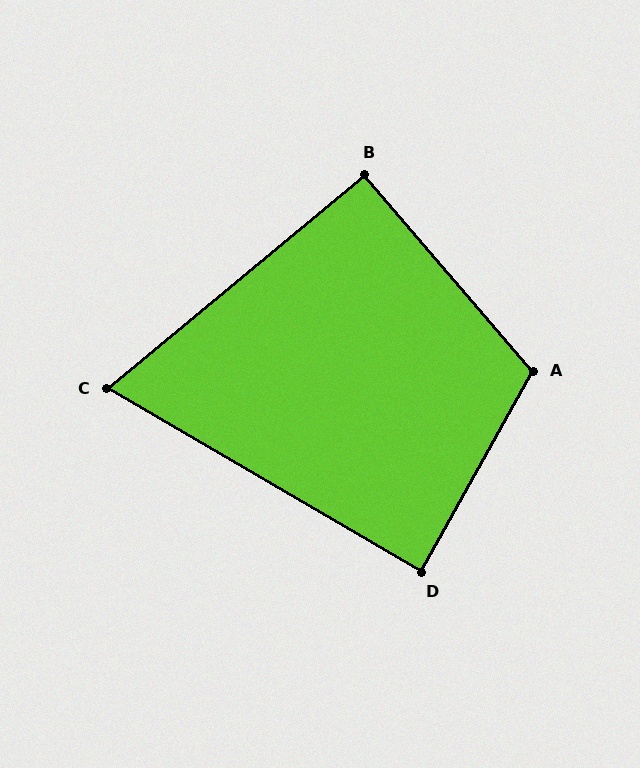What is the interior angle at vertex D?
Approximately 89 degrees (approximately right).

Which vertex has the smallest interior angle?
C, at approximately 70 degrees.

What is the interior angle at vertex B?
Approximately 91 degrees (approximately right).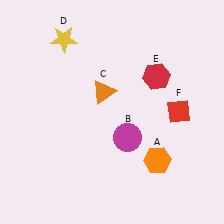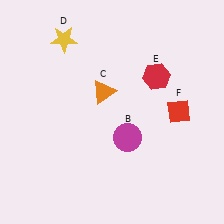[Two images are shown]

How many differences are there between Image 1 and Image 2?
There is 1 difference between the two images.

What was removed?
The orange hexagon (A) was removed in Image 2.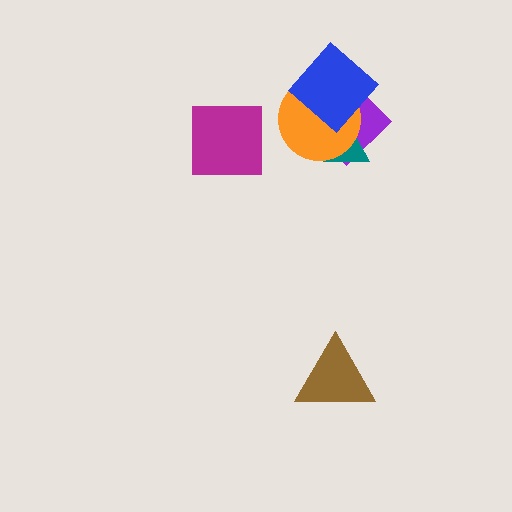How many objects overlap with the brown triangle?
0 objects overlap with the brown triangle.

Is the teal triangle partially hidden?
Yes, it is partially covered by another shape.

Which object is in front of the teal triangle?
The orange circle is in front of the teal triangle.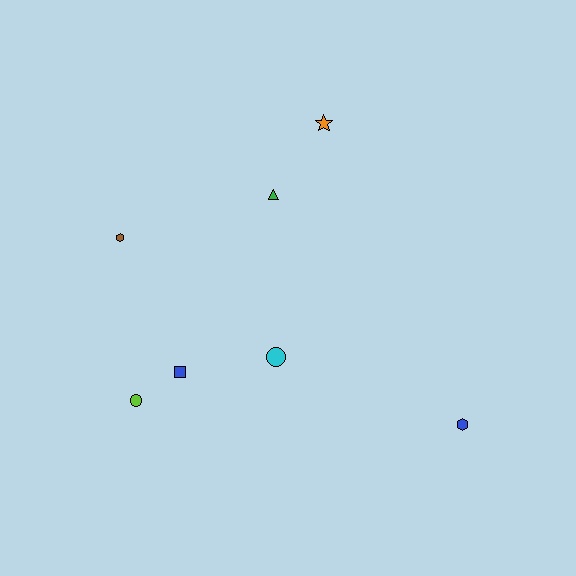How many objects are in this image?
There are 7 objects.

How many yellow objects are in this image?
There are no yellow objects.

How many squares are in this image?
There is 1 square.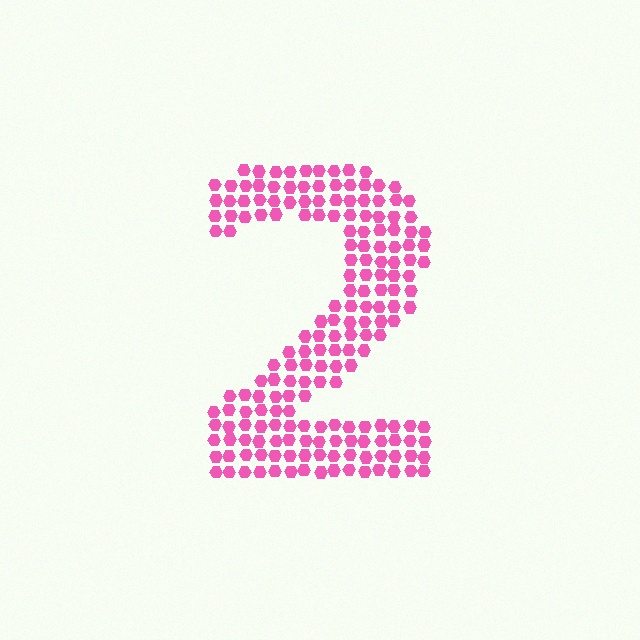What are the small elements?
The small elements are hexagons.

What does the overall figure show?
The overall figure shows the digit 2.